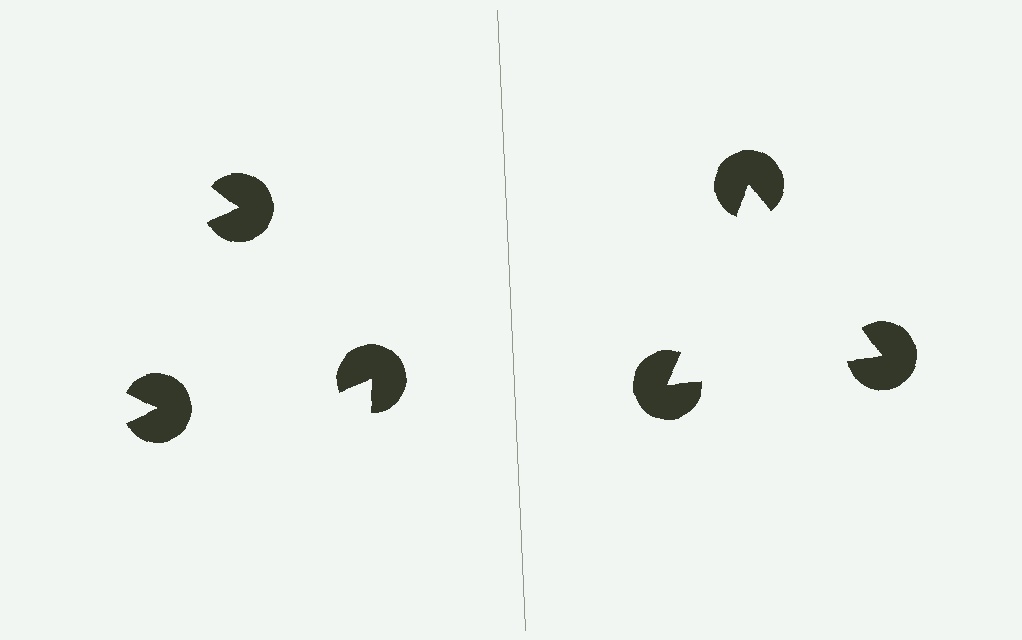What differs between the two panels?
The pac-man discs are positioned identically on both sides; only the wedge orientations differ. On the right they align to a triangle; on the left they are misaligned.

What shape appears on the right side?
An illusory triangle.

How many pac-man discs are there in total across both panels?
6 — 3 on each side.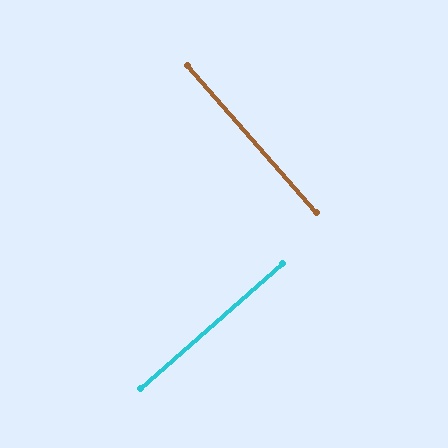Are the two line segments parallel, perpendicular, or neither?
Perpendicular — they meet at approximately 90°.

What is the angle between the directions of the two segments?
Approximately 90 degrees.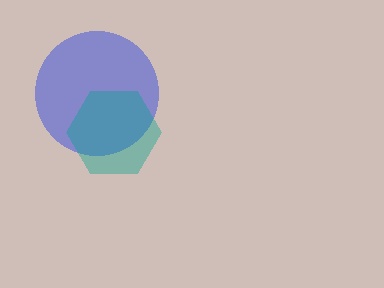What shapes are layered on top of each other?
The layered shapes are: a blue circle, a teal hexagon.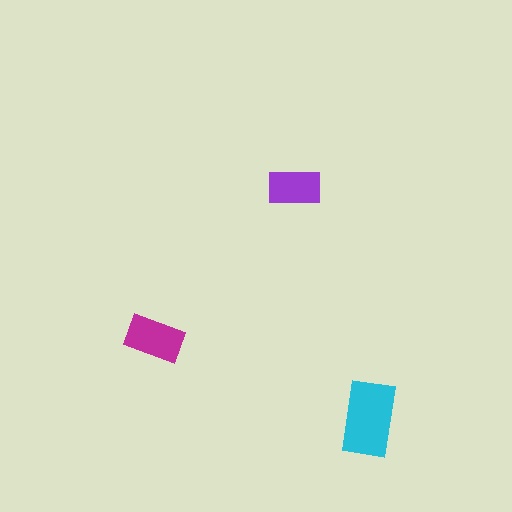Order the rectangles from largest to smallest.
the cyan one, the magenta one, the purple one.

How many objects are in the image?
There are 3 objects in the image.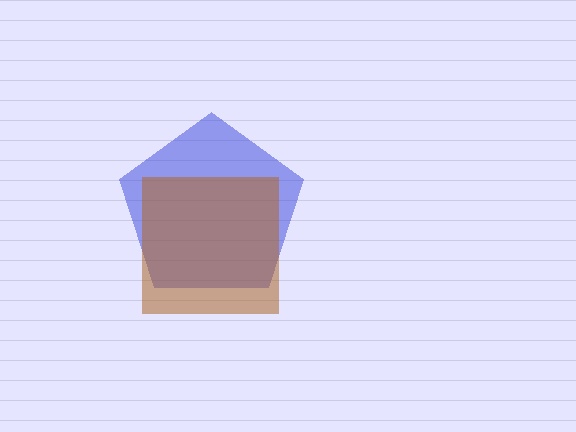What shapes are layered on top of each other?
The layered shapes are: a blue pentagon, a brown square.